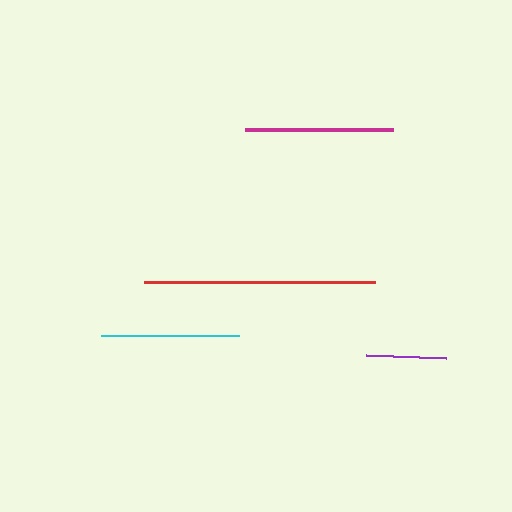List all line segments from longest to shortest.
From longest to shortest: red, magenta, cyan, purple.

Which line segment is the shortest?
The purple line is the shortest at approximately 81 pixels.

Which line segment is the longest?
The red line is the longest at approximately 231 pixels.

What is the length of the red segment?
The red segment is approximately 231 pixels long.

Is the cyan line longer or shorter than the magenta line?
The magenta line is longer than the cyan line.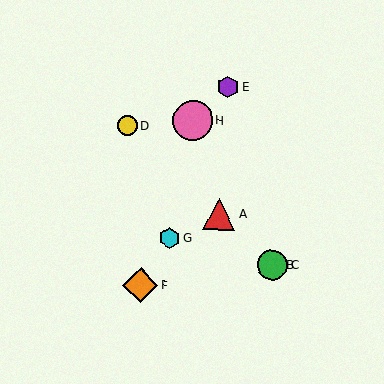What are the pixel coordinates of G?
Object G is at (169, 238).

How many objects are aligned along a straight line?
4 objects (A, B, C, D) are aligned along a straight line.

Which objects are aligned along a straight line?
Objects A, B, C, D are aligned along a straight line.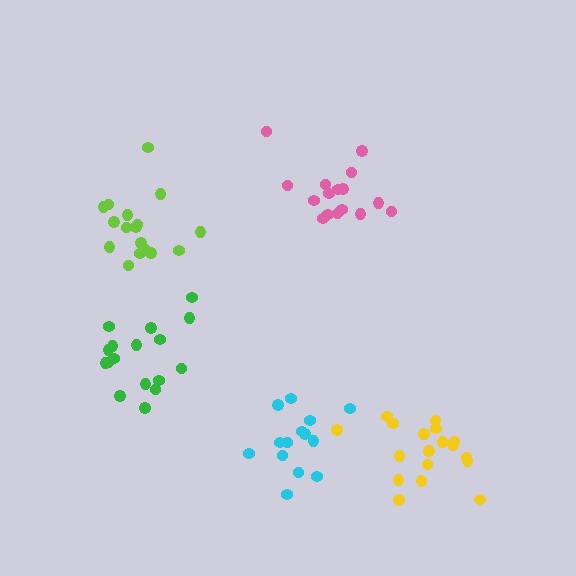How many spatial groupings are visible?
There are 5 spatial groupings.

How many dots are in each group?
Group 1: 14 dots, Group 2: 17 dots, Group 3: 17 dots, Group 4: 18 dots, Group 5: 16 dots (82 total).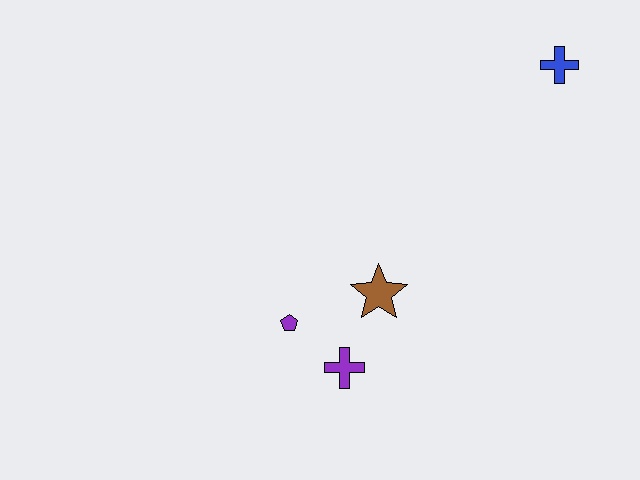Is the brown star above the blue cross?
No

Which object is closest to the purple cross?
The purple pentagon is closest to the purple cross.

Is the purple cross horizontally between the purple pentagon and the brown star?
Yes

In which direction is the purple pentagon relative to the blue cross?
The purple pentagon is to the left of the blue cross.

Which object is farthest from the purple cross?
The blue cross is farthest from the purple cross.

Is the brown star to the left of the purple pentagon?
No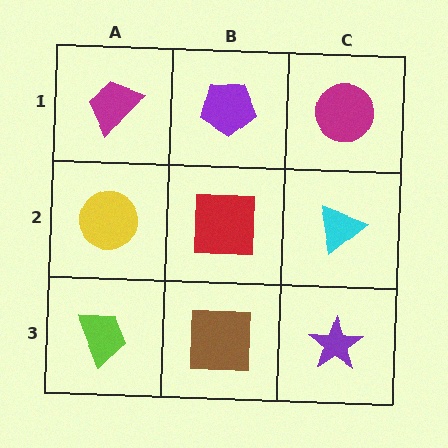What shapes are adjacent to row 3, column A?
A yellow circle (row 2, column A), a brown square (row 3, column B).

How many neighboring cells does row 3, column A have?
2.